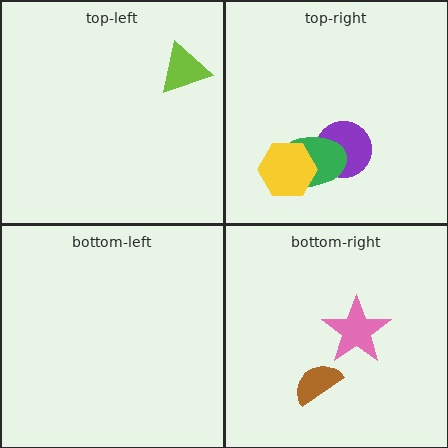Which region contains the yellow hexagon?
The top-right region.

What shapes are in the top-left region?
The lime triangle.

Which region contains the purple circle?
The top-right region.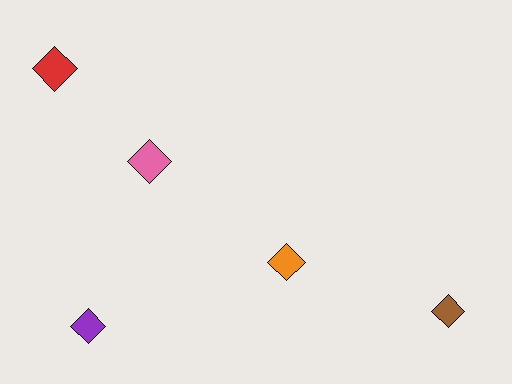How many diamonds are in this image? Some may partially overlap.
There are 5 diamonds.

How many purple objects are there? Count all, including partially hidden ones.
There is 1 purple object.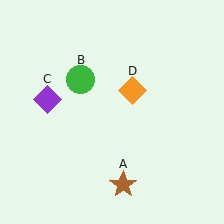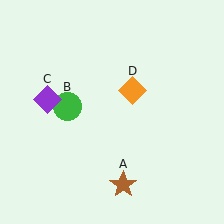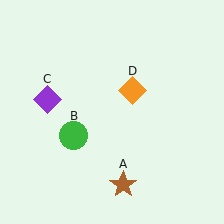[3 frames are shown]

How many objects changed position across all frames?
1 object changed position: green circle (object B).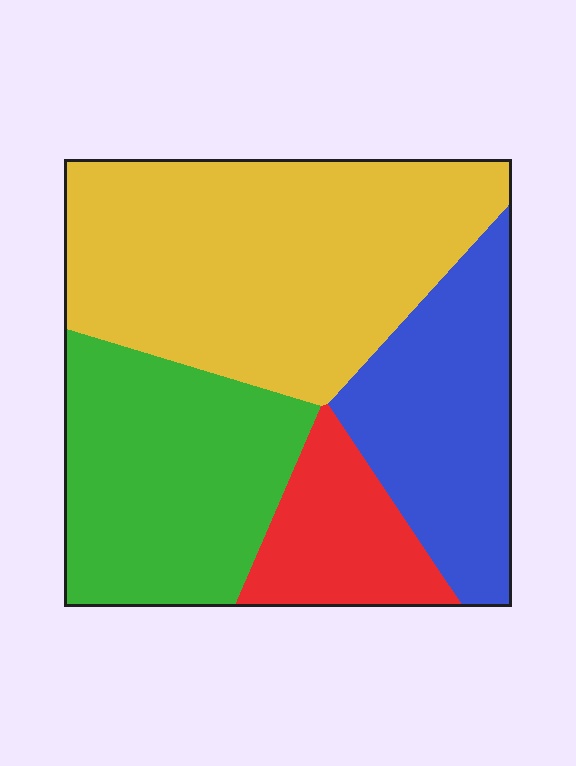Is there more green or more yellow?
Yellow.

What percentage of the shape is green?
Green takes up about one quarter (1/4) of the shape.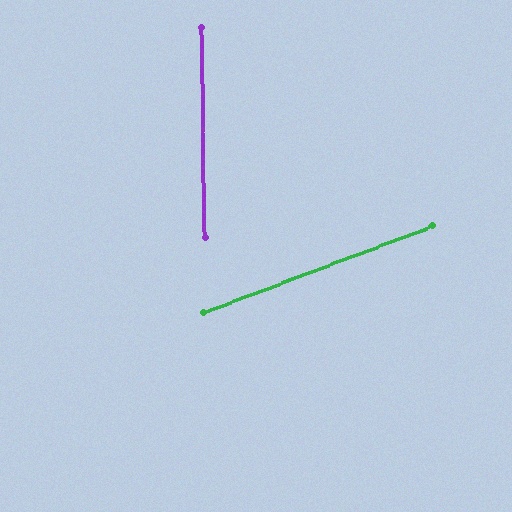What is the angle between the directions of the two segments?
Approximately 70 degrees.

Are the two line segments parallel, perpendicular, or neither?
Neither parallel nor perpendicular — they differ by about 70°.